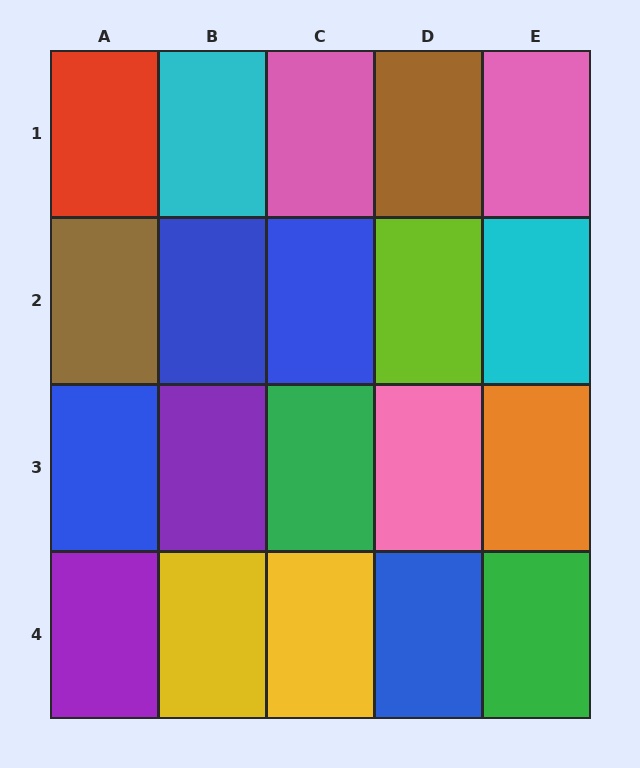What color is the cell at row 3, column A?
Blue.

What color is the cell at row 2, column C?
Blue.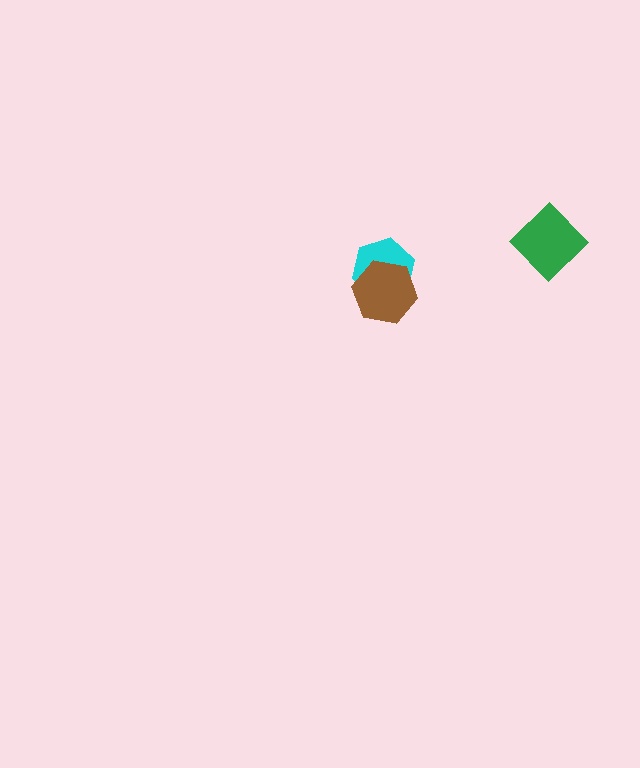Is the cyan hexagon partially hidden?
Yes, it is partially covered by another shape.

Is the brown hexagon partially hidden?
No, no other shape covers it.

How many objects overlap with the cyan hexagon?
1 object overlaps with the cyan hexagon.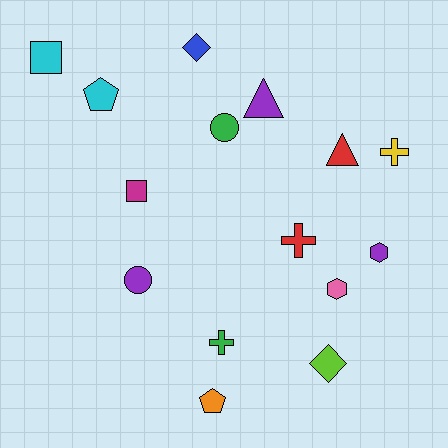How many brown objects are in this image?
There are no brown objects.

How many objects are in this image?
There are 15 objects.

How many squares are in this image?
There are 2 squares.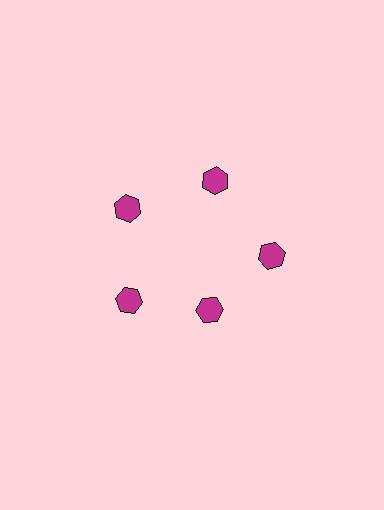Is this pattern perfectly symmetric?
No. The 5 magenta hexagons are arranged in a ring, but one element near the 5 o'clock position is pulled inward toward the center, breaking the 5-fold rotational symmetry.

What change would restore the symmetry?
The symmetry would be restored by moving it outward, back onto the ring so that all 5 hexagons sit at equal angles and equal distance from the center.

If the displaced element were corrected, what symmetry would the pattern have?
It would have 5-fold rotational symmetry — the pattern would map onto itself every 72 degrees.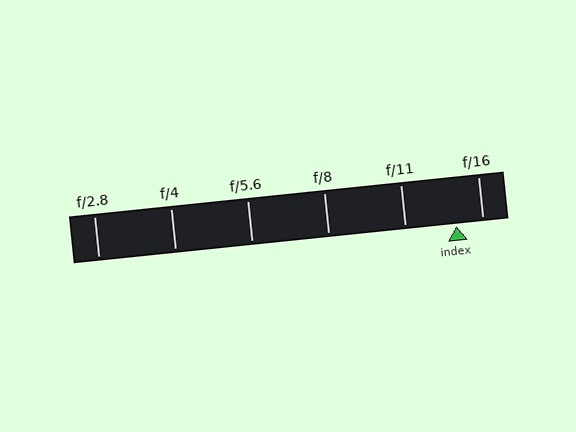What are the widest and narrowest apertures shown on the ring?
The widest aperture shown is f/2.8 and the narrowest is f/16.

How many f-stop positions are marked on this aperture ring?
There are 6 f-stop positions marked.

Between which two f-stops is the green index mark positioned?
The index mark is between f/11 and f/16.